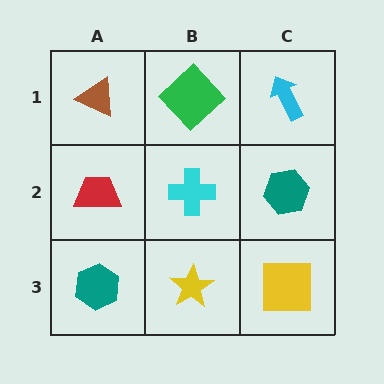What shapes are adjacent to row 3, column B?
A cyan cross (row 2, column B), a teal hexagon (row 3, column A), a yellow square (row 3, column C).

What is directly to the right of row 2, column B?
A teal hexagon.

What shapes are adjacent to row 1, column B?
A cyan cross (row 2, column B), a brown triangle (row 1, column A), a cyan arrow (row 1, column C).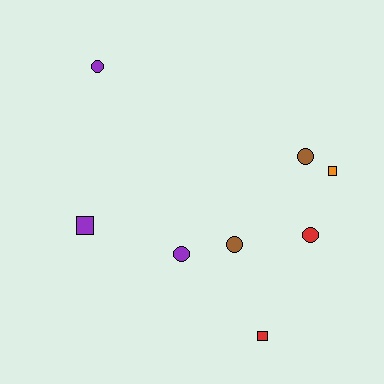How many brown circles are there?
There are 2 brown circles.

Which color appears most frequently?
Purple, with 3 objects.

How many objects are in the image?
There are 8 objects.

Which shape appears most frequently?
Circle, with 5 objects.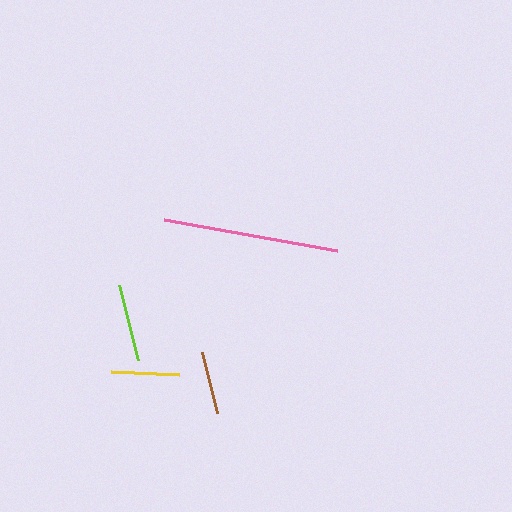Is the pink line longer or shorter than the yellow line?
The pink line is longer than the yellow line.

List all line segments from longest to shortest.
From longest to shortest: pink, lime, yellow, brown.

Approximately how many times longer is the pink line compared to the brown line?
The pink line is approximately 2.8 times the length of the brown line.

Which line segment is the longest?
The pink line is the longest at approximately 176 pixels.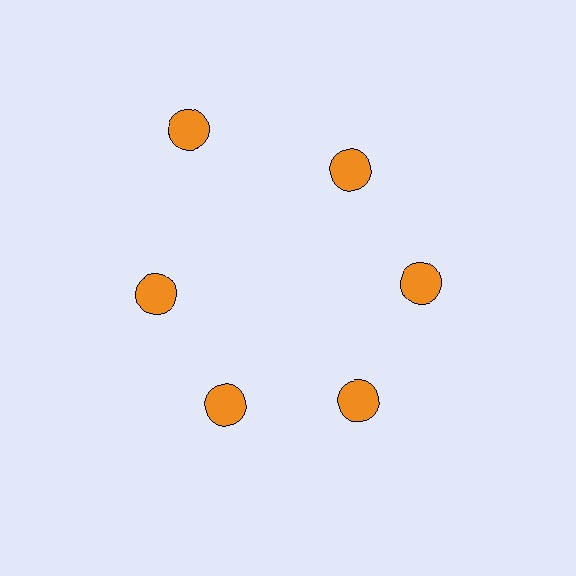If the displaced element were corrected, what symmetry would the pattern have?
It would have 6-fold rotational symmetry — the pattern would map onto itself every 60 degrees.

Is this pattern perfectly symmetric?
No. The 6 orange circles are arranged in a ring, but one element near the 11 o'clock position is pushed outward from the center, breaking the 6-fold rotational symmetry.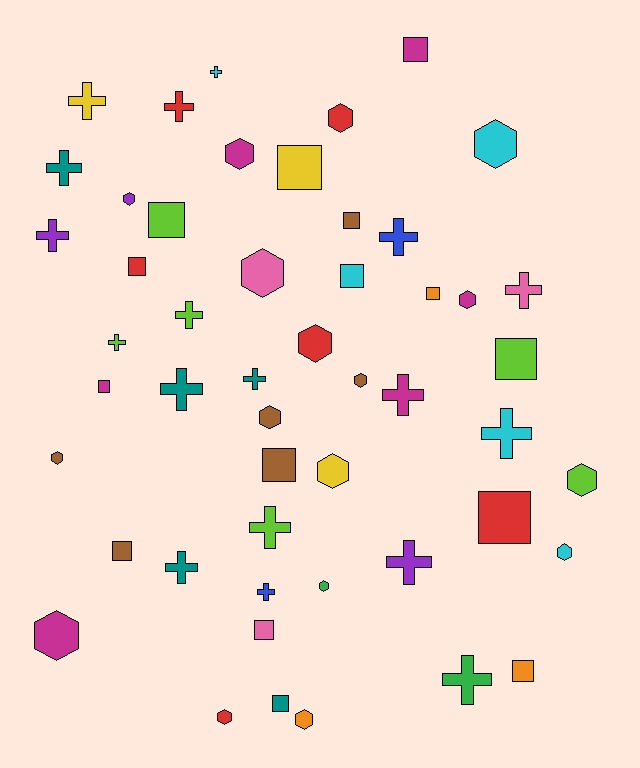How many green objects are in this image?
There are 2 green objects.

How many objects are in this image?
There are 50 objects.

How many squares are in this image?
There are 15 squares.